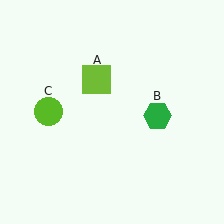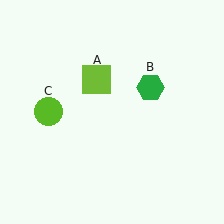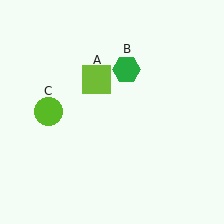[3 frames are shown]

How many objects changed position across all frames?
1 object changed position: green hexagon (object B).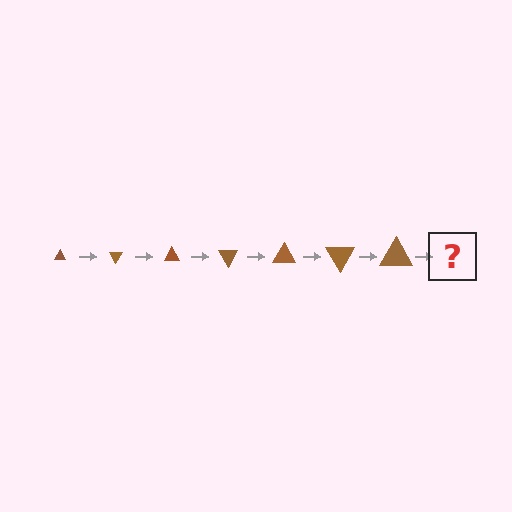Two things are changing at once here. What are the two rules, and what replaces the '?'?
The two rules are that the triangle grows larger each step and it rotates 60 degrees each step. The '?' should be a triangle, larger than the previous one and rotated 420 degrees from the start.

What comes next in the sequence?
The next element should be a triangle, larger than the previous one and rotated 420 degrees from the start.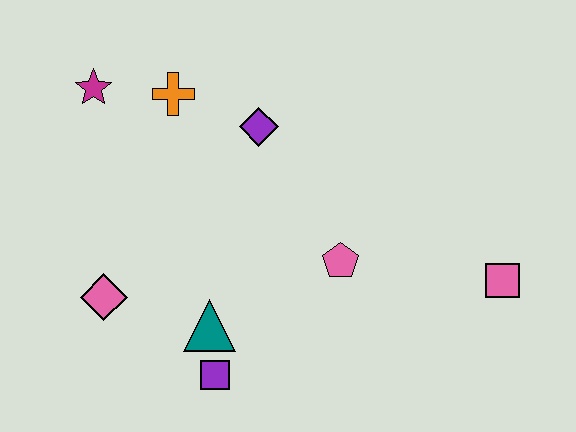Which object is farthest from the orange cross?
The pink square is farthest from the orange cross.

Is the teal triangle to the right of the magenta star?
Yes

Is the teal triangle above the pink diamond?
No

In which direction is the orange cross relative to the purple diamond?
The orange cross is to the left of the purple diamond.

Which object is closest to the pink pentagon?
The teal triangle is closest to the pink pentagon.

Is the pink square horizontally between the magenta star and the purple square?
No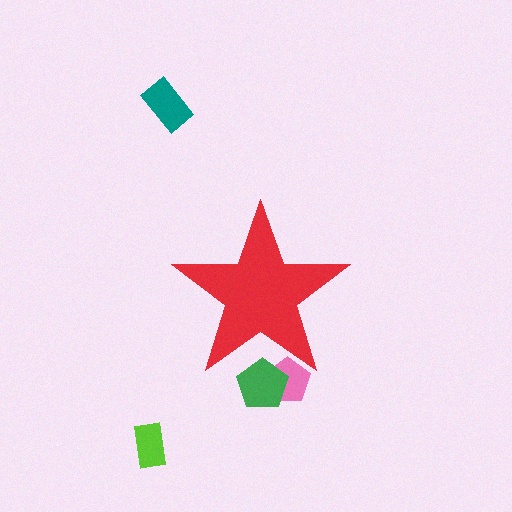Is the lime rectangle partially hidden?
No, the lime rectangle is fully visible.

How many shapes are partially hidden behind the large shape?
2 shapes are partially hidden.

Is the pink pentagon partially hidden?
Yes, the pink pentagon is partially hidden behind the red star.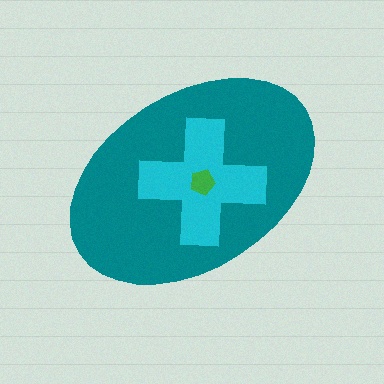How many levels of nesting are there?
3.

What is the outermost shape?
The teal ellipse.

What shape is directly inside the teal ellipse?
The cyan cross.